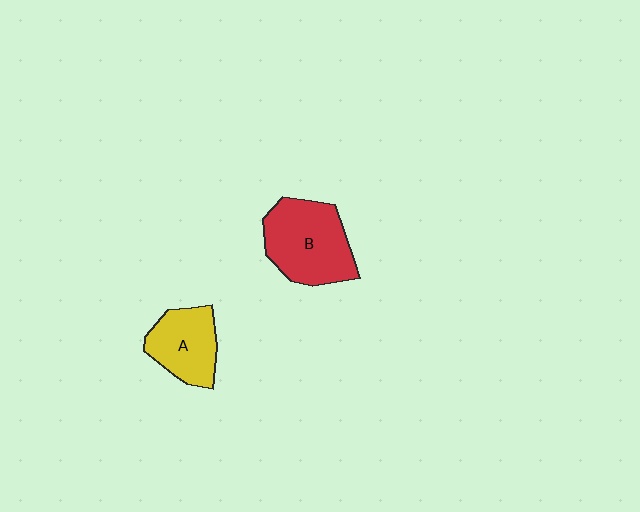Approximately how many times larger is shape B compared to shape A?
Approximately 1.4 times.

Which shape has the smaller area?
Shape A (yellow).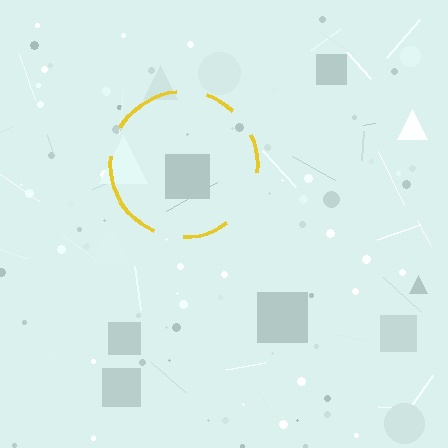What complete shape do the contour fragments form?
The contour fragments form a circle.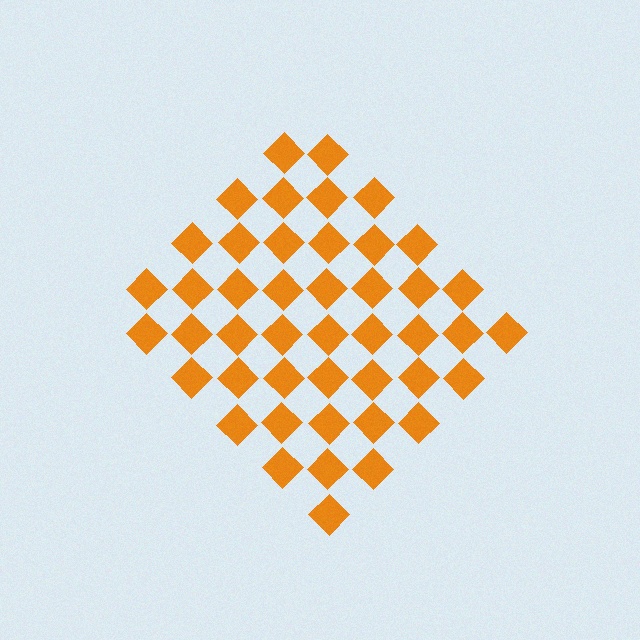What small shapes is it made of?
It is made of small diamonds.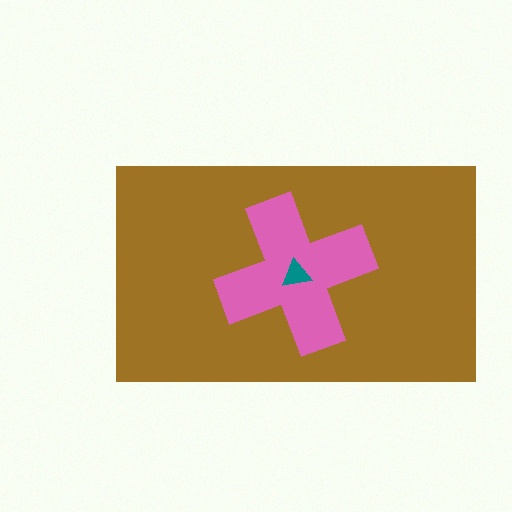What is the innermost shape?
The teal triangle.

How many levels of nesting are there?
3.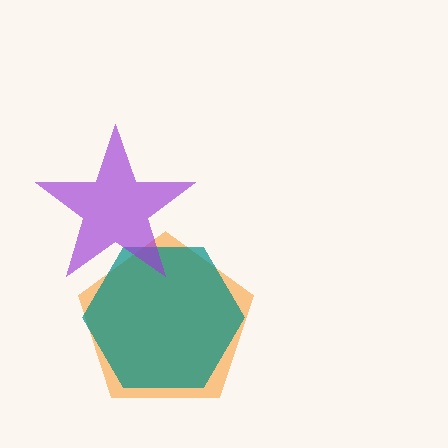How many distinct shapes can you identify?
There are 3 distinct shapes: an orange pentagon, a teal hexagon, a purple star.